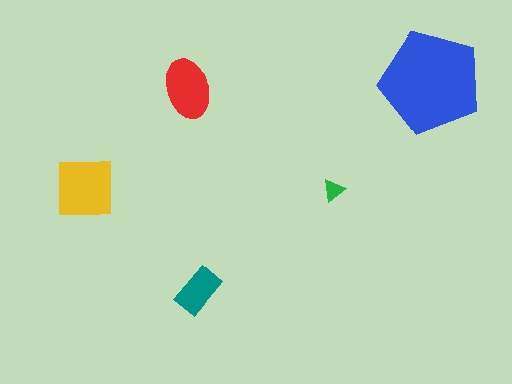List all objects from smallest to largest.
The green triangle, the teal rectangle, the red ellipse, the yellow square, the blue pentagon.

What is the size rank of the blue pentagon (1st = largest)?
1st.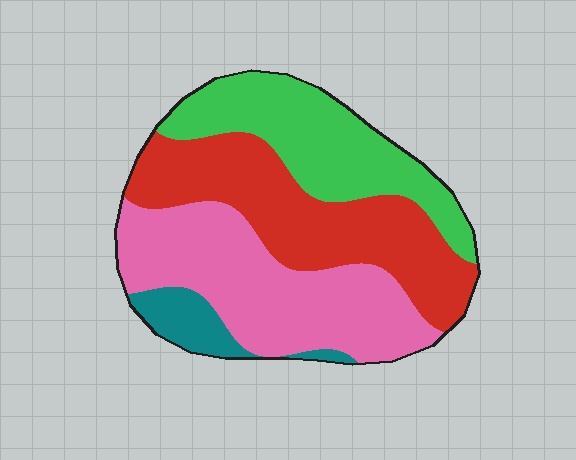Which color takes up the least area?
Teal, at roughly 5%.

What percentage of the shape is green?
Green covers roughly 25% of the shape.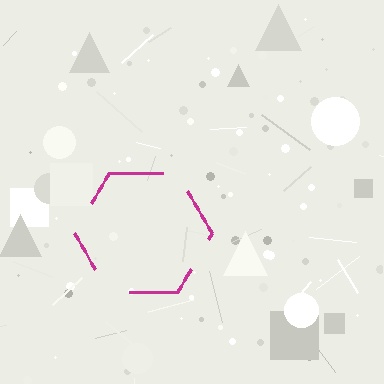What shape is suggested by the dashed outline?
The dashed outline suggests a hexagon.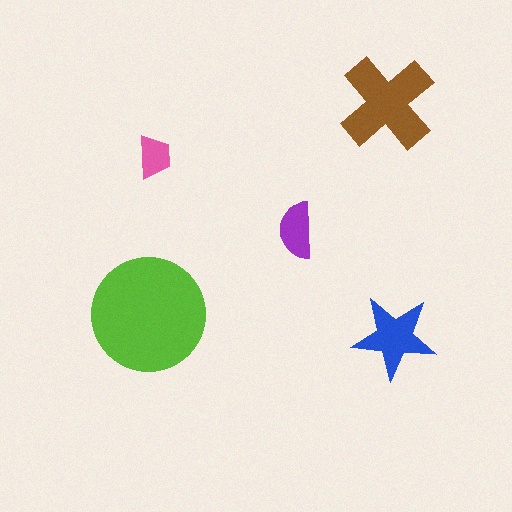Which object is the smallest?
The pink trapezoid.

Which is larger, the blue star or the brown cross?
The brown cross.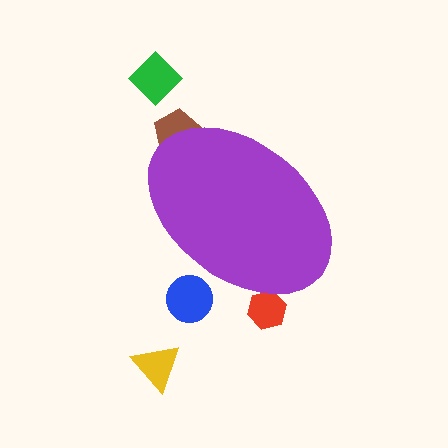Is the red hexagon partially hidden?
Yes, the red hexagon is partially hidden behind the purple ellipse.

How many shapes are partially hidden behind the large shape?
3 shapes are partially hidden.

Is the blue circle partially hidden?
Yes, the blue circle is partially hidden behind the purple ellipse.